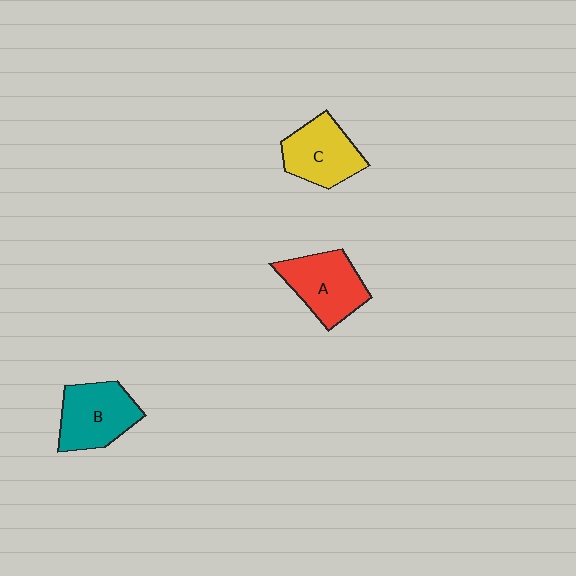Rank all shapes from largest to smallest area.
From largest to smallest: A (red), B (teal), C (yellow).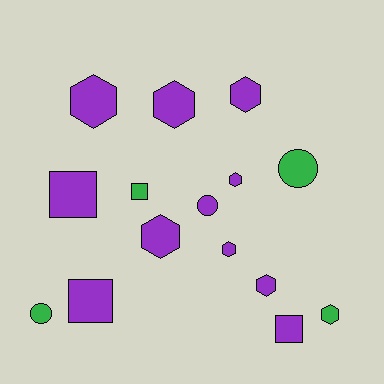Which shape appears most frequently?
Hexagon, with 8 objects.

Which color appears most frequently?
Purple, with 11 objects.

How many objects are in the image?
There are 15 objects.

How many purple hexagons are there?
There are 7 purple hexagons.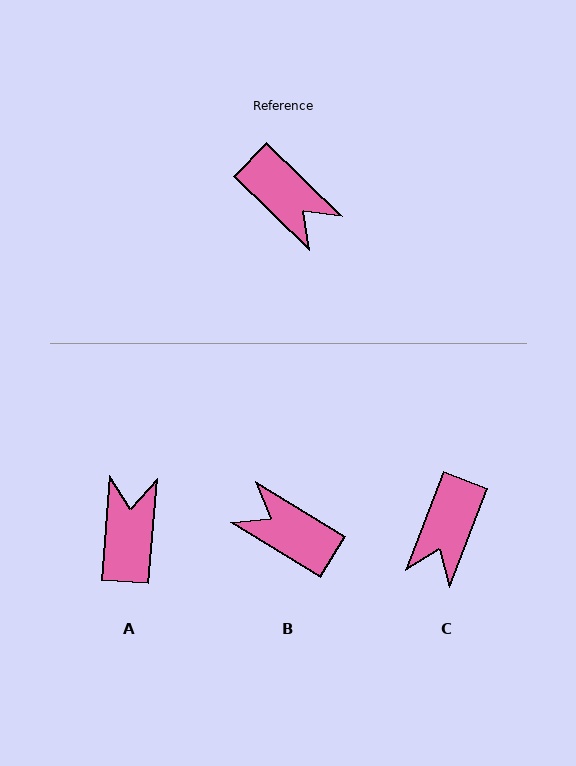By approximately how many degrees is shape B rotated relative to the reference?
Approximately 167 degrees clockwise.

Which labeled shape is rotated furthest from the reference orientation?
B, about 167 degrees away.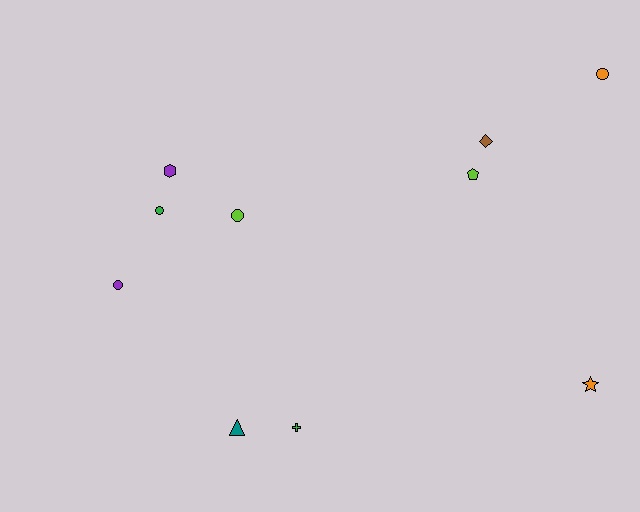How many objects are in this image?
There are 10 objects.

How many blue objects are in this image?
There are no blue objects.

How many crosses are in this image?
There is 1 cross.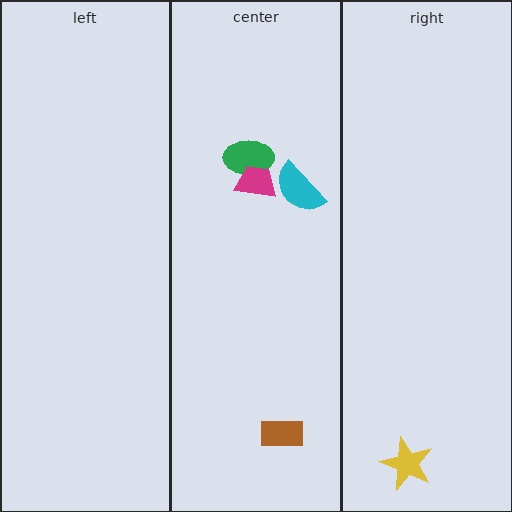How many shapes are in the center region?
4.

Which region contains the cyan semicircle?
The center region.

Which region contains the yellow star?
The right region.